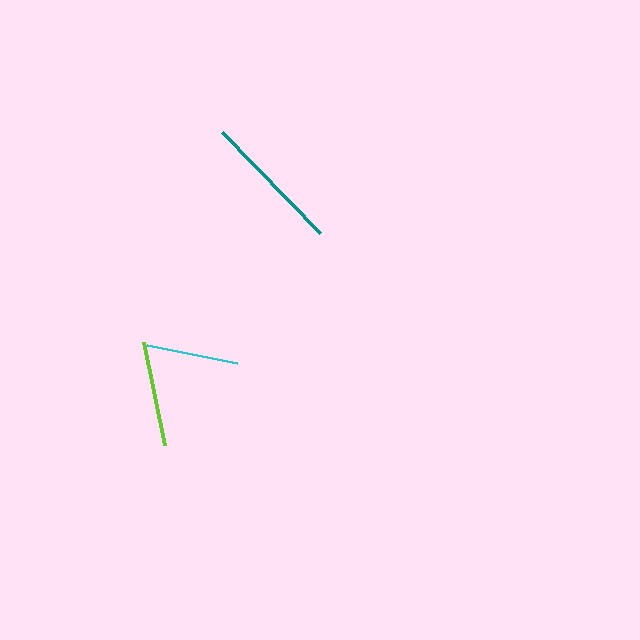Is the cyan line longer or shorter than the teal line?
The teal line is longer than the cyan line.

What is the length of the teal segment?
The teal segment is approximately 141 pixels long.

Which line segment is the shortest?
The cyan line is the shortest at approximately 92 pixels.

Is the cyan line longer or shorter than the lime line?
The lime line is longer than the cyan line.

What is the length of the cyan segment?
The cyan segment is approximately 92 pixels long.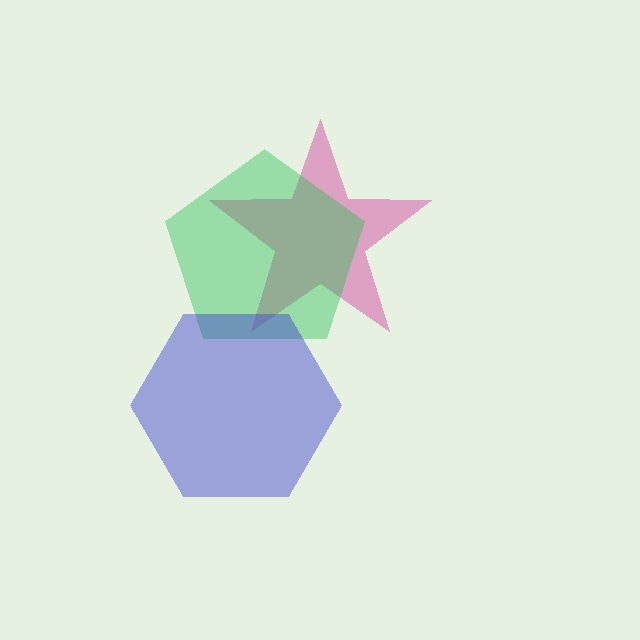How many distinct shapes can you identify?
There are 3 distinct shapes: a magenta star, a green pentagon, a blue hexagon.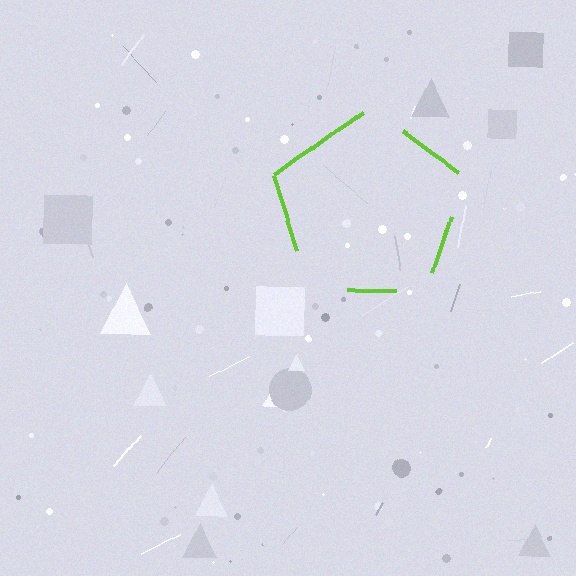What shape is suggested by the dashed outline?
The dashed outline suggests a pentagon.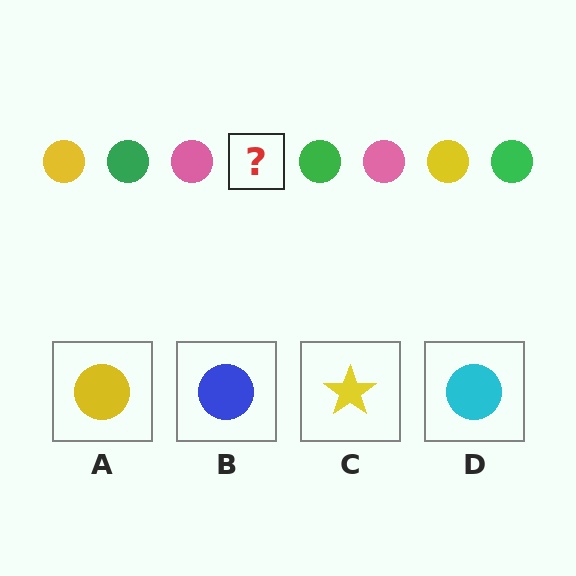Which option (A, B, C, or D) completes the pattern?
A.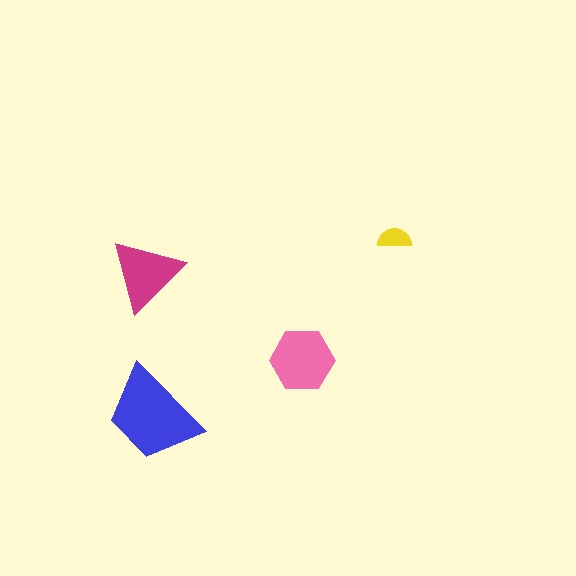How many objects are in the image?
There are 4 objects in the image.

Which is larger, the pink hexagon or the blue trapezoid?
The blue trapezoid.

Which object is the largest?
The blue trapezoid.